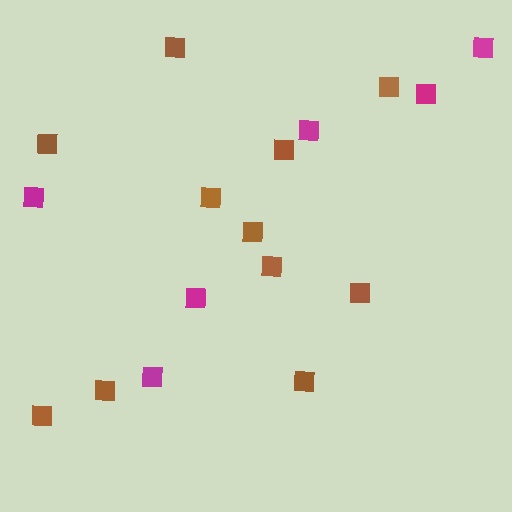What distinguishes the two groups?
There are 2 groups: one group of magenta squares (6) and one group of brown squares (11).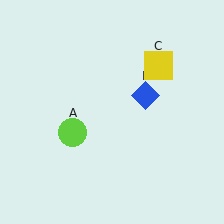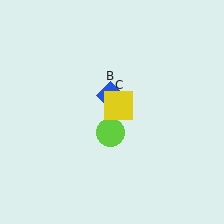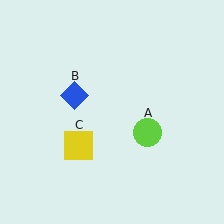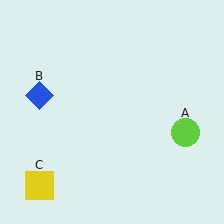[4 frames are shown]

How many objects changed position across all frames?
3 objects changed position: lime circle (object A), blue diamond (object B), yellow square (object C).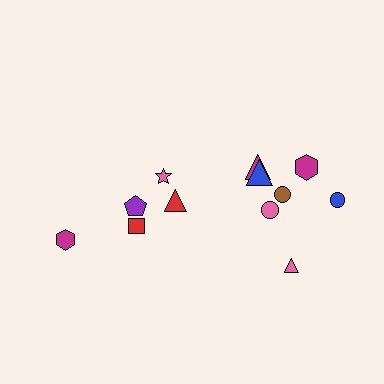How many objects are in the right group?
There are 7 objects.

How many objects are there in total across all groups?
There are 12 objects.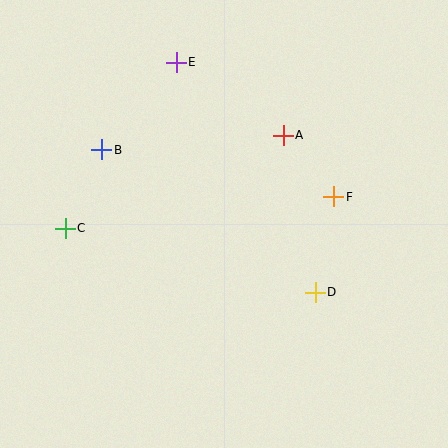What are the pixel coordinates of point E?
Point E is at (176, 62).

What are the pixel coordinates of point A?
Point A is at (283, 135).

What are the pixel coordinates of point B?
Point B is at (102, 150).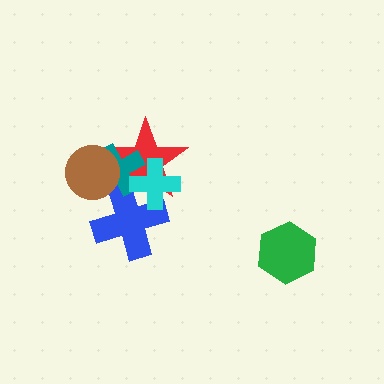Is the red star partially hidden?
Yes, it is partially covered by another shape.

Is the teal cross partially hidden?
Yes, it is partially covered by another shape.